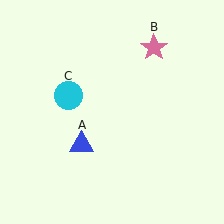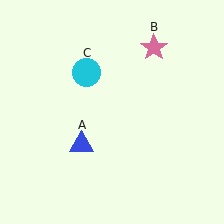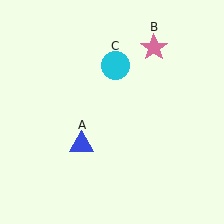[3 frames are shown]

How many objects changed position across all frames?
1 object changed position: cyan circle (object C).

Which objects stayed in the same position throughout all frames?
Blue triangle (object A) and pink star (object B) remained stationary.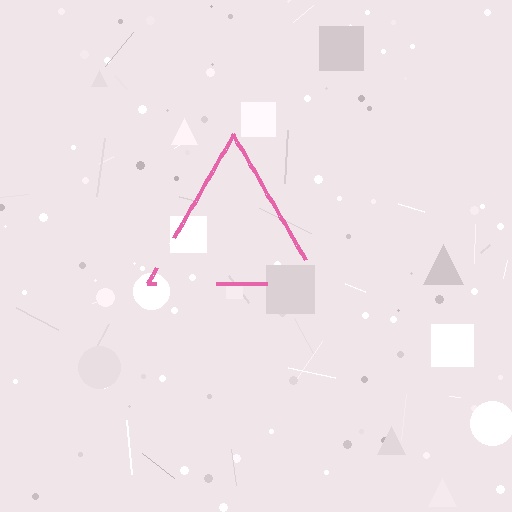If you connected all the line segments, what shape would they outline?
They would outline a triangle.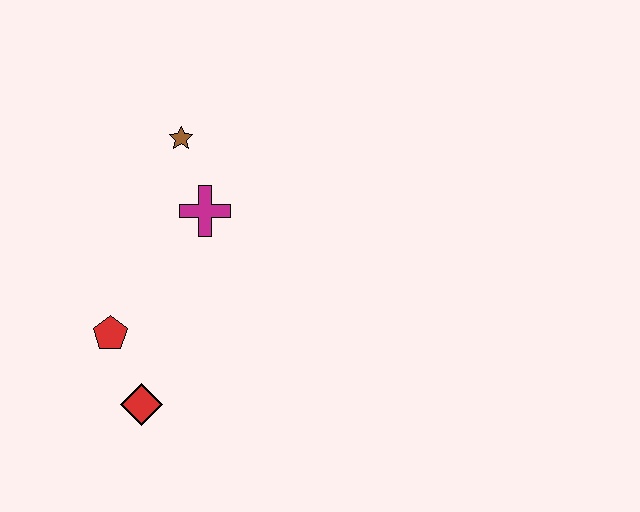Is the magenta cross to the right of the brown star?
Yes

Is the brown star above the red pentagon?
Yes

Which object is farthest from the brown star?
The red diamond is farthest from the brown star.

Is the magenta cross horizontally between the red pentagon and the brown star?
No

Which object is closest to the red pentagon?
The red diamond is closest to the red pentagon.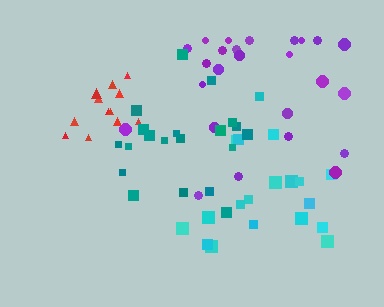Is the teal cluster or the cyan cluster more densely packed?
Cyan.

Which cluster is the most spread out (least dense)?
Purple.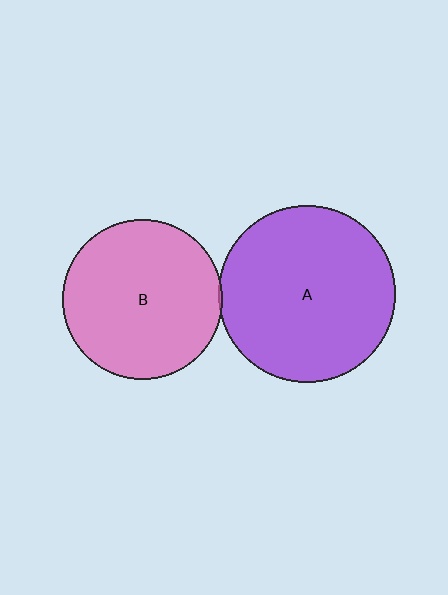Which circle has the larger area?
Circle A (purple).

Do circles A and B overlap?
Yes.